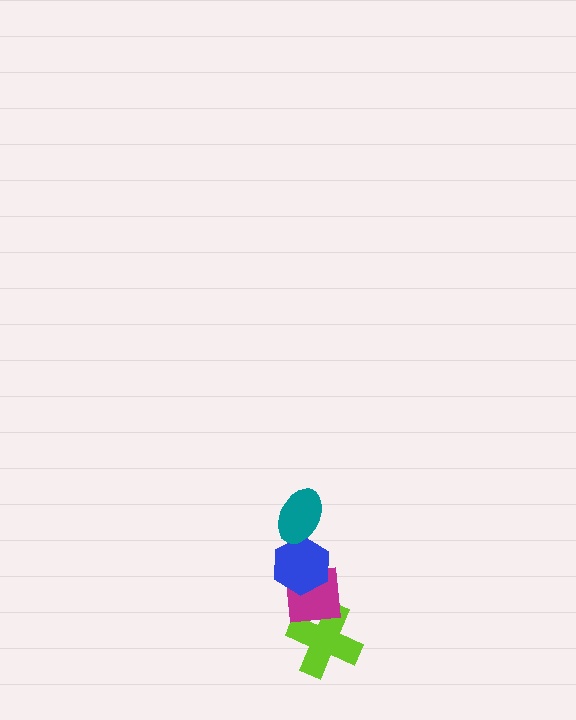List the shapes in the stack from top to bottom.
From top to bottom: the teal ellipse, the blue hexagon, the magenta square, the lime cross.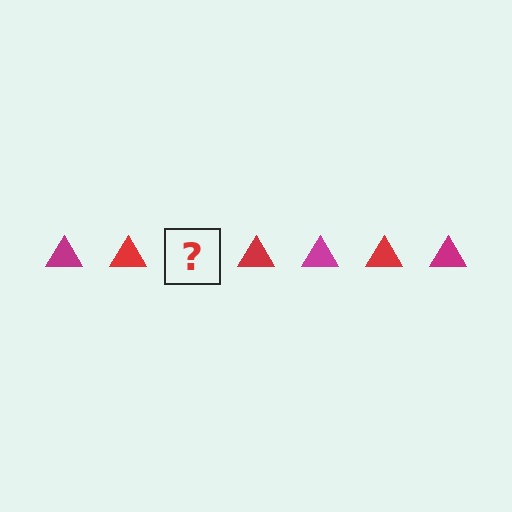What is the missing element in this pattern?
The missing element is a magenta triangle.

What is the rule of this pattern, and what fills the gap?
The rule is that the pattern cycles through magenta, red triangles. The gap should be filled with a magenta triangle.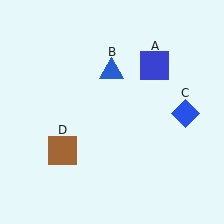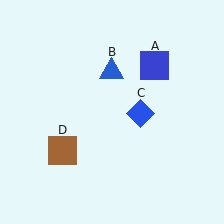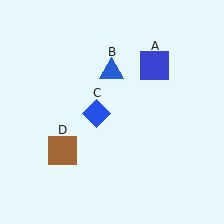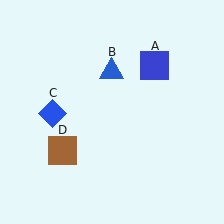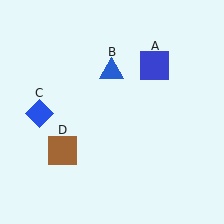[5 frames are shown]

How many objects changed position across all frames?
1 object changed position: blue diamond (object C).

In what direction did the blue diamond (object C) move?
The blue diamond (object C) moved left.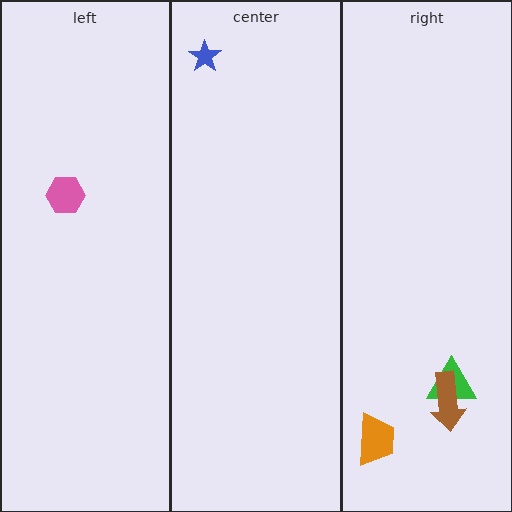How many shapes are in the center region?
1.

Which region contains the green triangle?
The right region.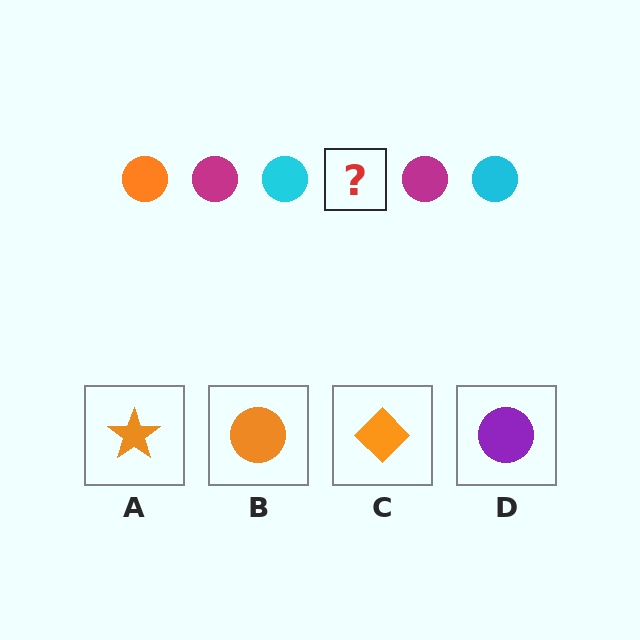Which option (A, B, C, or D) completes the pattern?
B.